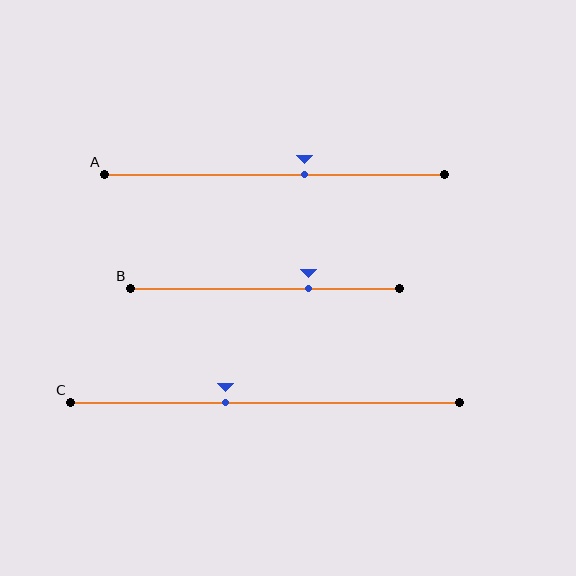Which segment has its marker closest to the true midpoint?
Segment A has its marker closest to the true midpoint.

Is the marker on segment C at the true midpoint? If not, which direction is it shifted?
No, the marker on segment C is shifted to the left by about 10% of the segment length.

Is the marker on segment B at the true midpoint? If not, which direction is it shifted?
No, the marker on segment B is shifted to the right by about 16% of the segment length.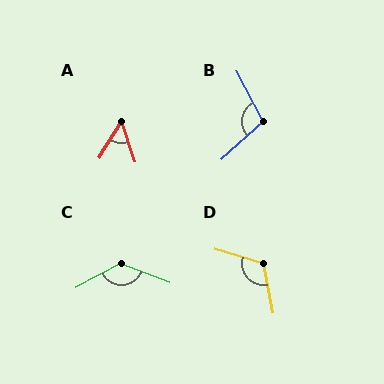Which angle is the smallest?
A, at approximately 49 degrees.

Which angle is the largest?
C, at approximately 131 degrees.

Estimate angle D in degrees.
Approximately 118 degrees.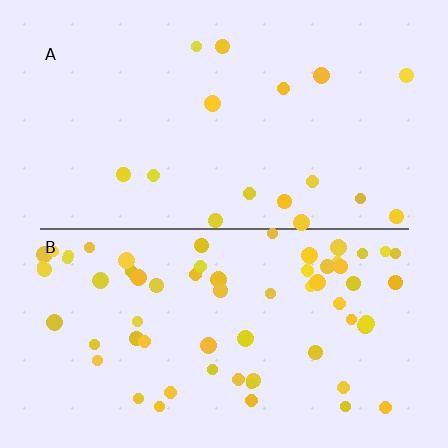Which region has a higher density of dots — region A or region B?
B (the bottom).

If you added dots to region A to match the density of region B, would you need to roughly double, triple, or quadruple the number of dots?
Approximately quadruple.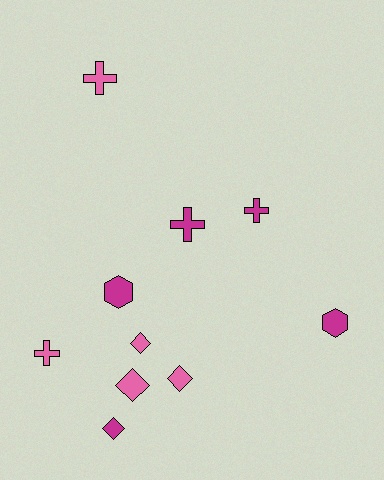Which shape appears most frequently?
Cross, with 4 objects.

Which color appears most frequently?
Magenta, with 5 objects.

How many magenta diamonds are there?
There is 1 magenta diamond.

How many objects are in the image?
There are 10 objects.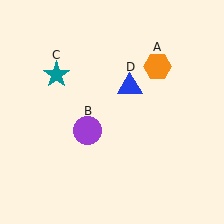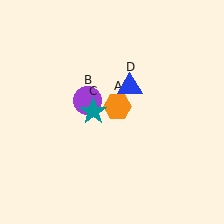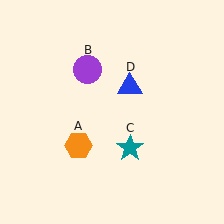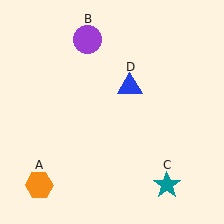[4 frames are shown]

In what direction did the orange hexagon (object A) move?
The orange hexagon (object A) moved down and to the left.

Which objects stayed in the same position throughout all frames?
Blue triangle (object D) remained stationary.